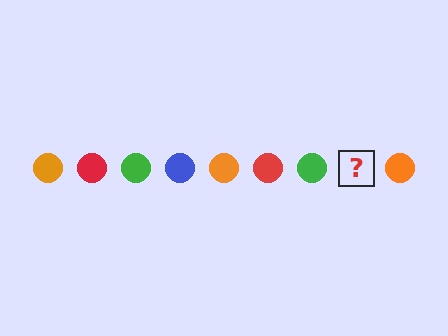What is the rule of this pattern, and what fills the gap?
The rule is that the pattern cycles through orange, red, green, blue circles. The gap should be filled with a blue circle.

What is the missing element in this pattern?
The missing element is a blue circle.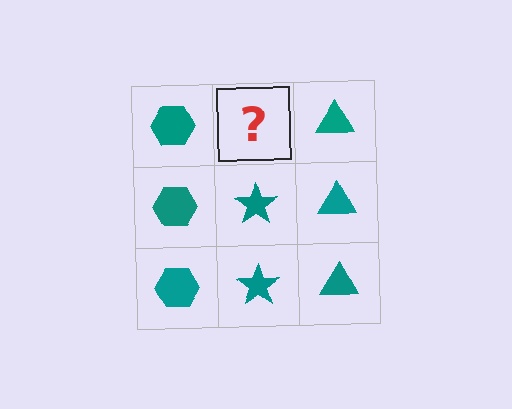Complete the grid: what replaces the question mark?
The question mark should be replaced with a teal star.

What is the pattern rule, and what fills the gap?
The rule is that each column has a consistent shape. The gap should be filled with a teal star.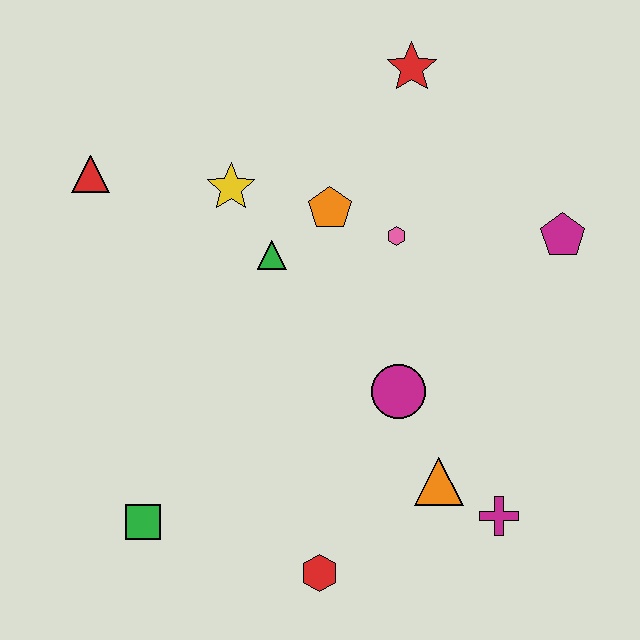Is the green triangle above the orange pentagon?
No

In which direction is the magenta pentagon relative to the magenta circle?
The magenta pentagon is to the right of the magenta circle.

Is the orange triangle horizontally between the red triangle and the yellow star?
No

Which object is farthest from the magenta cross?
The red triangle is farthest from the magenta cross.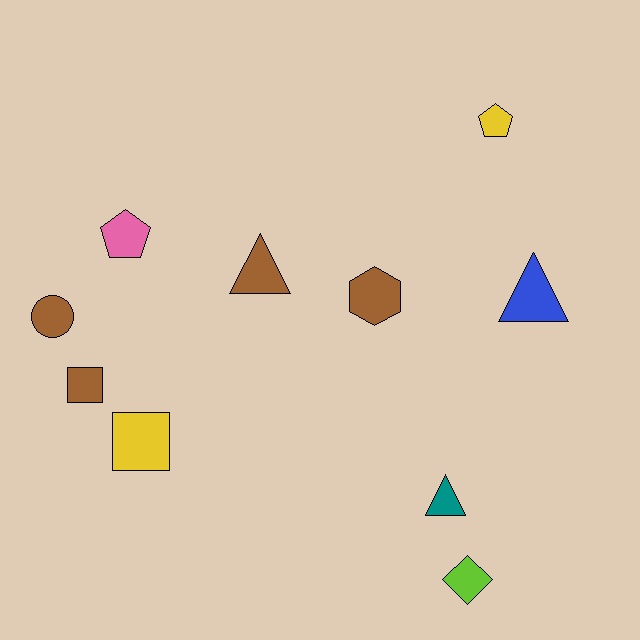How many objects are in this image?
There are 10 objects.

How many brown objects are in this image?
There are 4 brown objects.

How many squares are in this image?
There are 2 squares.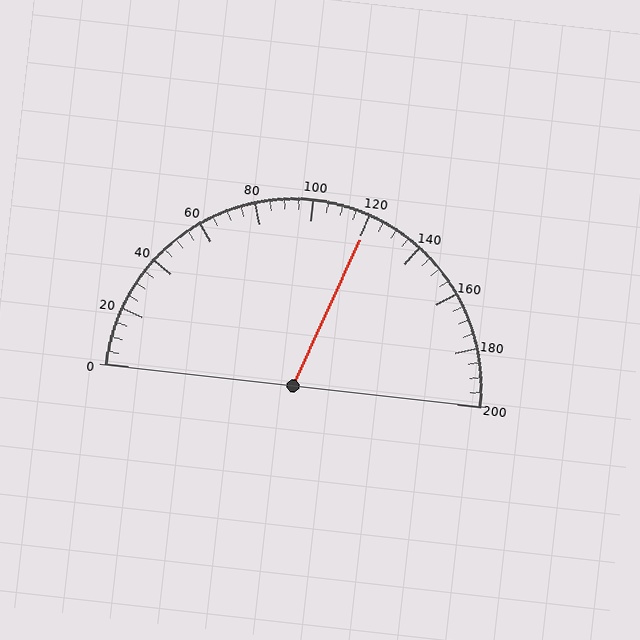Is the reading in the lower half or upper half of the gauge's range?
The reading is in the upper half of the range (0 to 200).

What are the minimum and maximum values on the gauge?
The gauge ranges from 0 to 200.